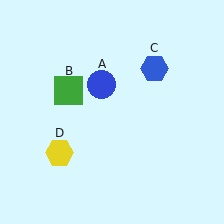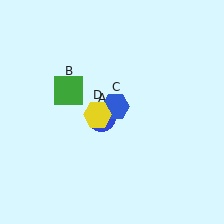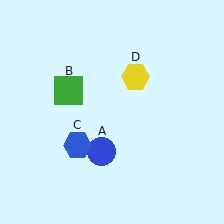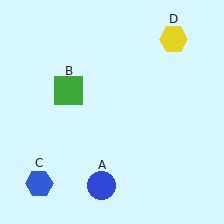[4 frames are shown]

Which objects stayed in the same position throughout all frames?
Green square (object B) remained stationary.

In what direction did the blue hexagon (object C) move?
The blue hexagon (object C) moved down and to the left.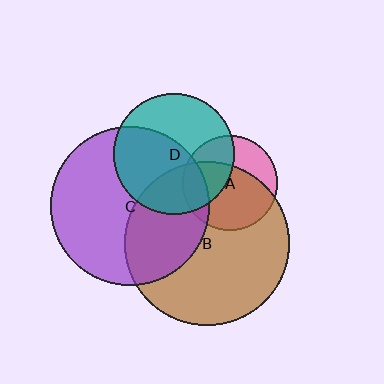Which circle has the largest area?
Circle B (brown).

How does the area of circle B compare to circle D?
Approximately 1.8 times.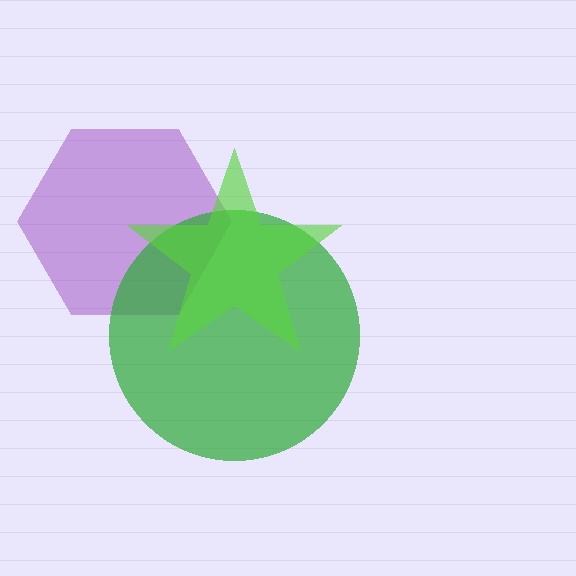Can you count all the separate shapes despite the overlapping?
Yes, there are 3 separate shapes.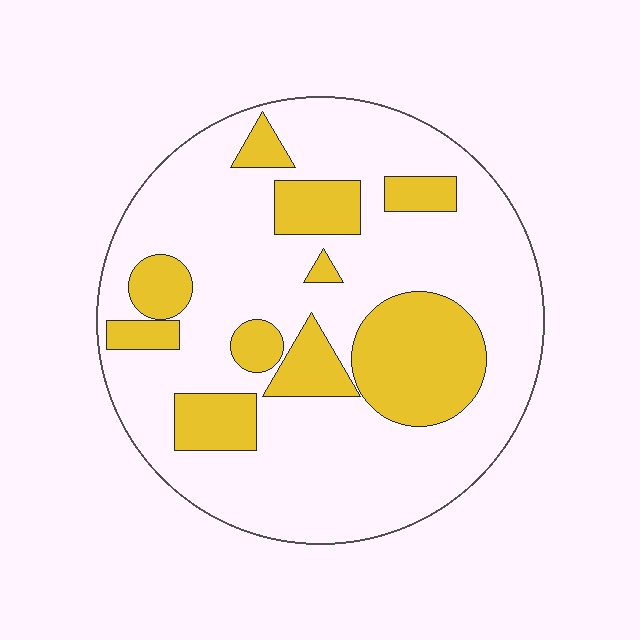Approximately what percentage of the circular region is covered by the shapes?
Approximately 25%.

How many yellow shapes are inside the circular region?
10.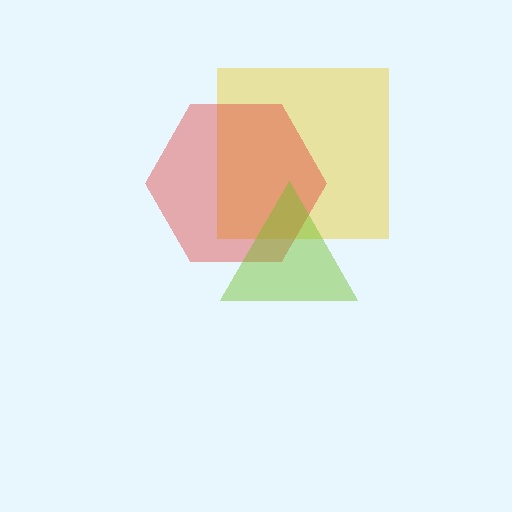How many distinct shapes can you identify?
There are 3 distinct shapes: a yellow square, a red hexagon, a lime triangle.